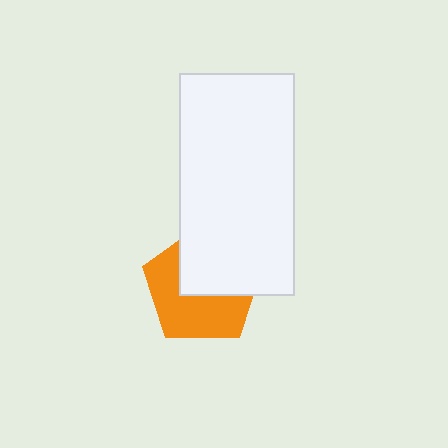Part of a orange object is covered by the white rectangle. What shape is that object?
It is a pentagon.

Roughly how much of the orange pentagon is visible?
About half of it is visible (roughly 54%).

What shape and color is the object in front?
The object in front is a white rectangle.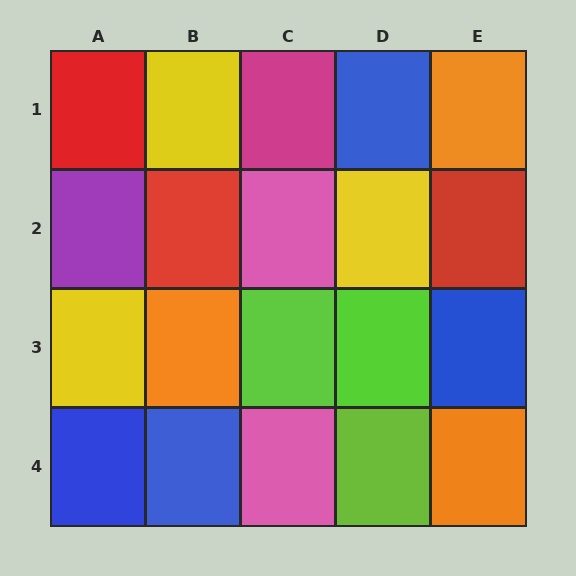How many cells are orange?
3 cells are orange.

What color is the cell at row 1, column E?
Orange.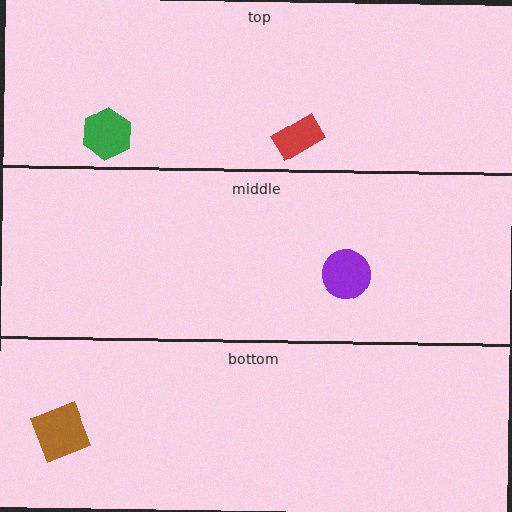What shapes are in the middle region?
The purple circle.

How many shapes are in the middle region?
1.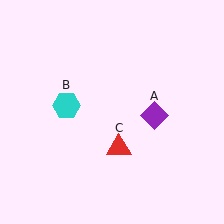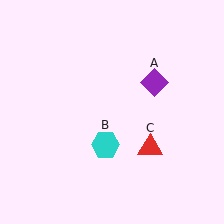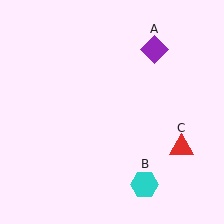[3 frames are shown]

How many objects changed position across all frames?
3 objects changed position: purple diamond (object A), cyan hexagon (object B), red triangle (object C).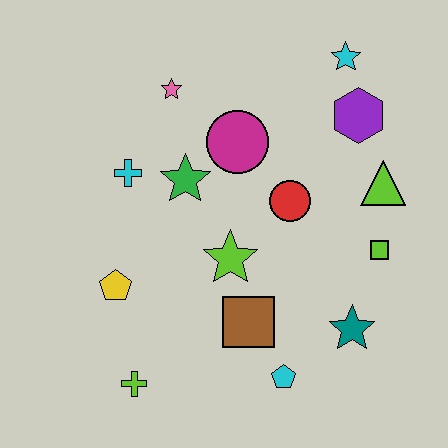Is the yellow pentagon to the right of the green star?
No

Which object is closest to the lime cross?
The yellow pentagon is closest to the lime cross.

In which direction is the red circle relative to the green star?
The red circle is to the right of the green star.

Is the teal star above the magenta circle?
No